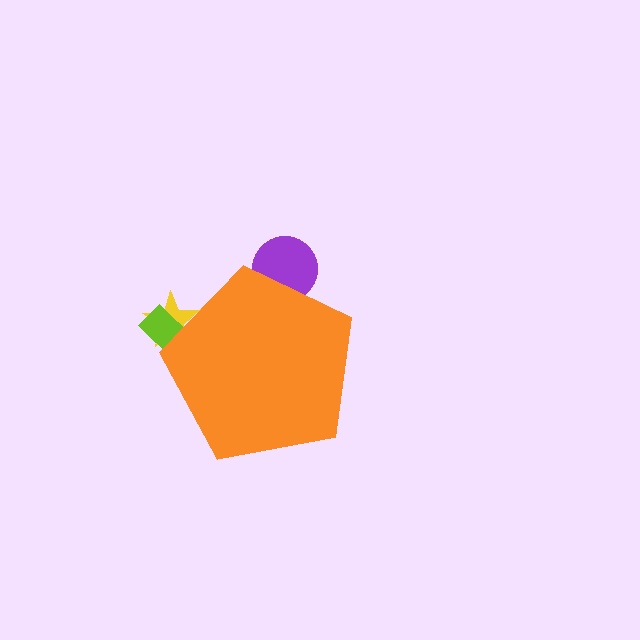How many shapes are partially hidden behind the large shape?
3 shapes are partially hidden.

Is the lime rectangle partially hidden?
Yes, the lime rectangle is partially hidden behind the orange pentagon.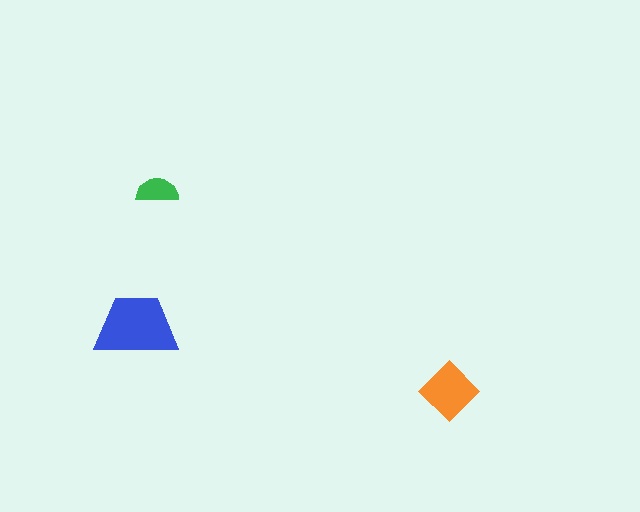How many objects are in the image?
There are 3 objects in the image.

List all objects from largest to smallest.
The blue trapezoid, the orange diamond, the green semicircle.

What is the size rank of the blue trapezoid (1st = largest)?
1st.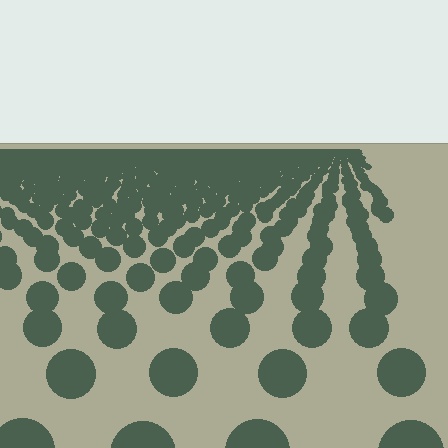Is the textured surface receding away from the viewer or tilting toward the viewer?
The surface is receding away from the viewer. Texture elements get smaller and denser toward the top.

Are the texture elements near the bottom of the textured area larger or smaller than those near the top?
Larger. Near the bottom, elements are closer to the viewer and appear at a bigger on-screen size.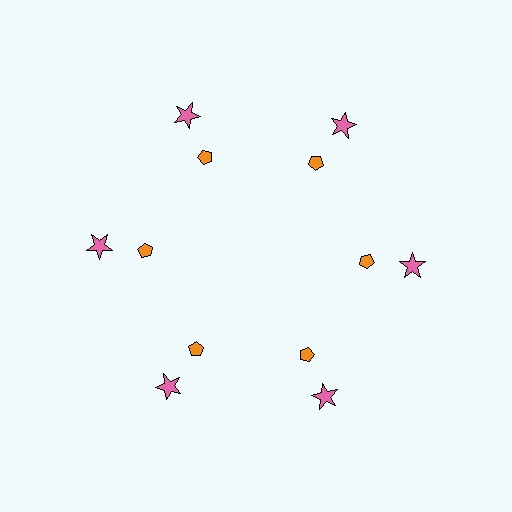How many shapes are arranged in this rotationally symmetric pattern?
There are 12 shapes, arranged in 6 groups of 2.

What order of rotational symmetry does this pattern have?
This pattern has 6-fold rotational symmetry.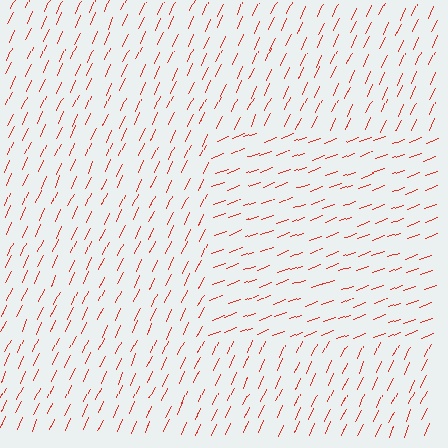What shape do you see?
I see a rectangle.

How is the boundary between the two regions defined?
The boundary is defined purely by a change in line orientation (approximately 45 degrees difference). All lines are the same color and thickness.